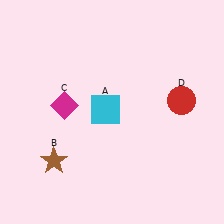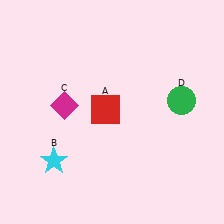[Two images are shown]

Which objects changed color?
A changed from cyan to red. B changed from brown to cyan. D changed from red to green.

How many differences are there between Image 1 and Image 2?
There are 3 differences between the two images.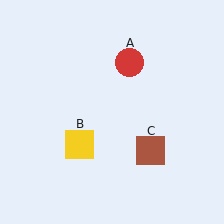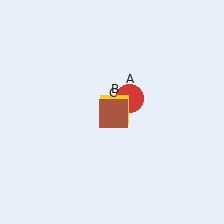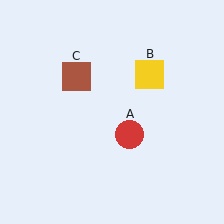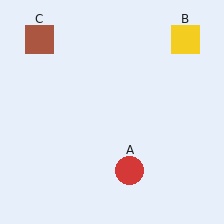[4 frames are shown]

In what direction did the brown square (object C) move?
The brown square (object C) moved up and to the left.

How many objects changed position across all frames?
3 objects changed position: red circle (object A), yellow square (object B), brown square (object C).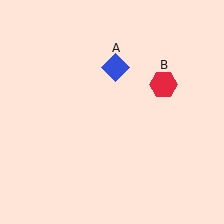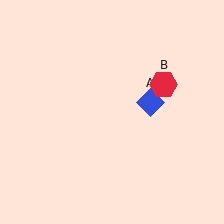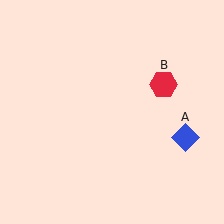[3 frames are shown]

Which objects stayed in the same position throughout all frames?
Red hexagon (object B) remained stationary.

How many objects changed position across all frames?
1 object changed position: blue diamond (object A).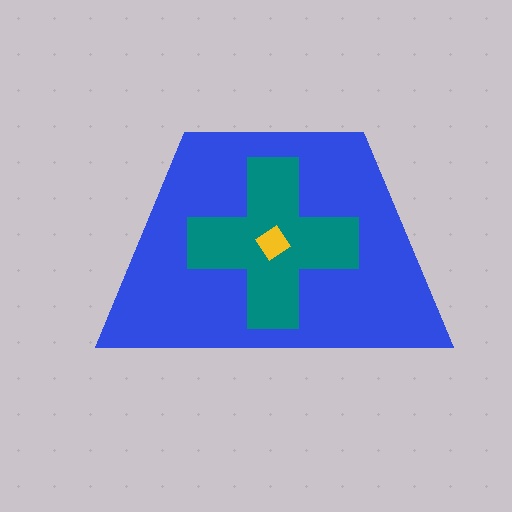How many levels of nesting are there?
3.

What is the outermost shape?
The blue trapezoid.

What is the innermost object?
The yellow diamond.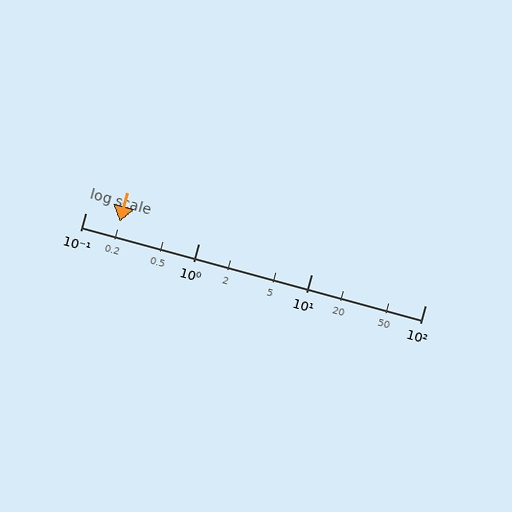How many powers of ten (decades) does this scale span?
The scale spans 3 decades, from 0.1 to 100.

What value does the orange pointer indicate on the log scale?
The pointer indicates approximately 0.2.